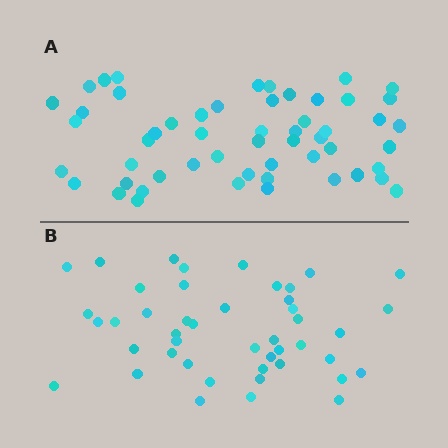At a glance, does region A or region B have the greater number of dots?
Region A (the top region) has more dots.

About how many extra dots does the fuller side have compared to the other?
Region A has roughly 8 or so more dots than region B.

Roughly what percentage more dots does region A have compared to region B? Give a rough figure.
About 20% more.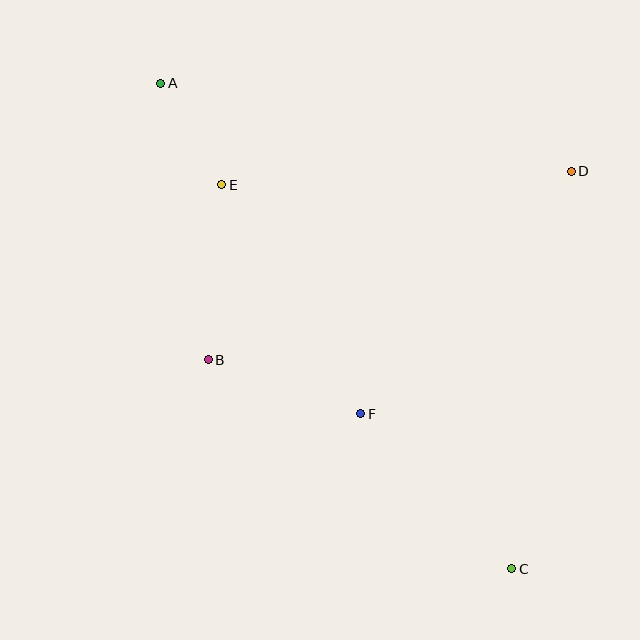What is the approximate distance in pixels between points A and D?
The distance between A and D is approximately 420 pixels.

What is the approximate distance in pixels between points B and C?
The distance between B and C is approximately 369 pixels.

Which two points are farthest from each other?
Points A and C are farthest from each other.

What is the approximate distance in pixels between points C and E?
The distance between C and E is approximately 481 pixels.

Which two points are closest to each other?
Points A and E are closest to each other.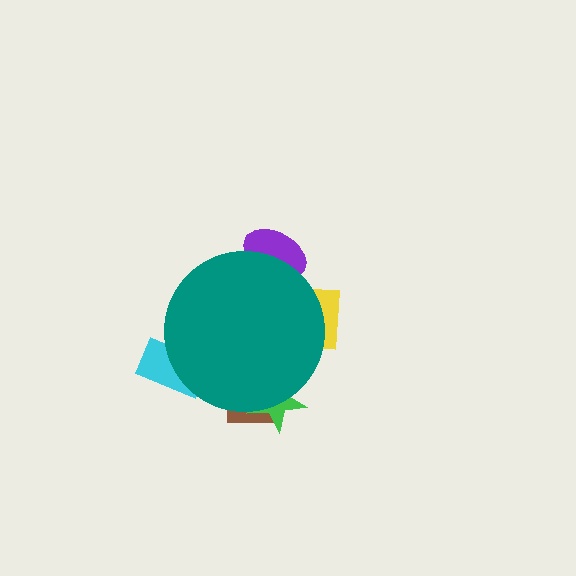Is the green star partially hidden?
Yes, the green star is partially hidden behind the teal circle.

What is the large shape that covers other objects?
A teal circle.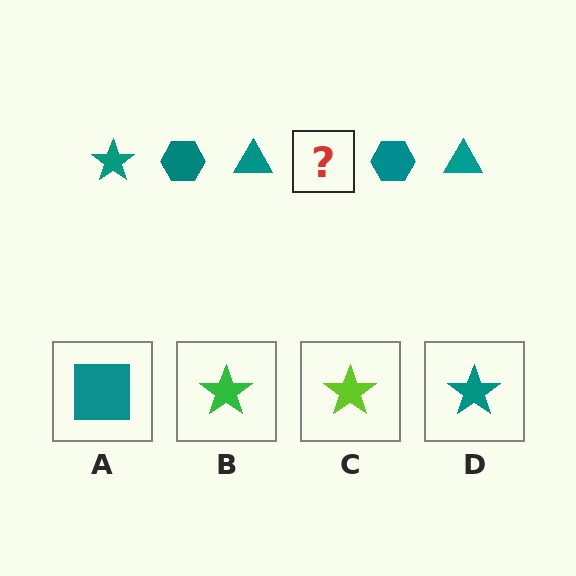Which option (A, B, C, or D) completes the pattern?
D.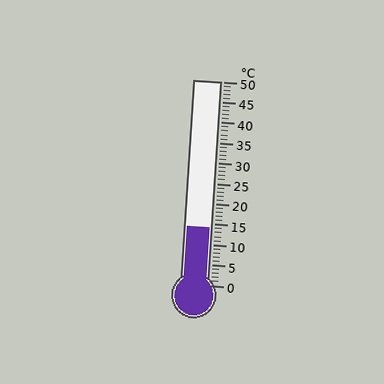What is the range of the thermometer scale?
The thermometer scale ranges from 0°C to 50°C.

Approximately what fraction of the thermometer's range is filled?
The thermometer is filled to approximately 30% of its range.